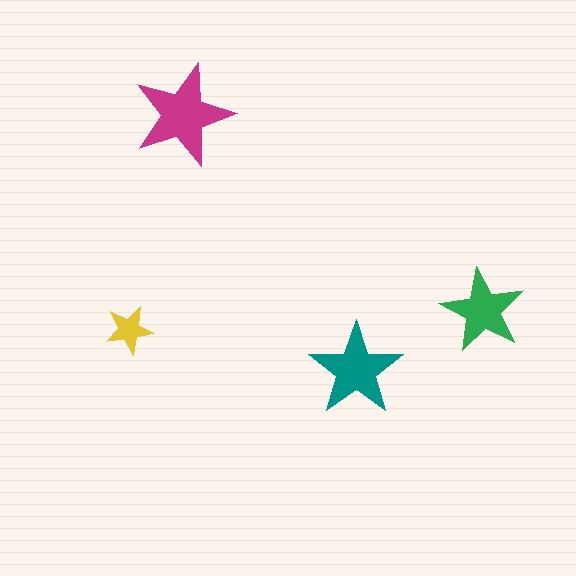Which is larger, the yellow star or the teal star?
The teal one.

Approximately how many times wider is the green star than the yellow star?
About 1.5 times wider.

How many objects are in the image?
There are 4 objects in the image.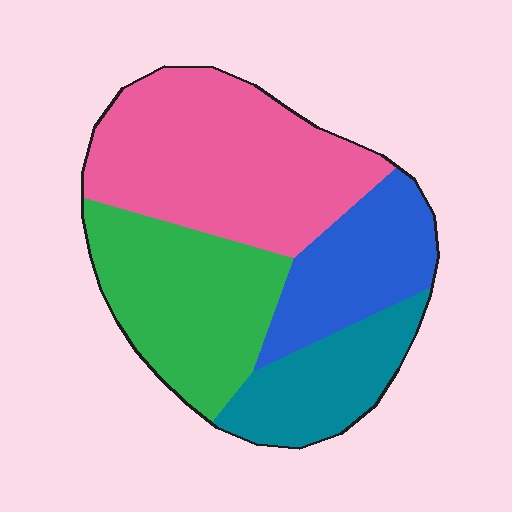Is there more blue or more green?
Green.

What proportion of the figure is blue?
Blue takes up about one sixth (1/6) of the figure.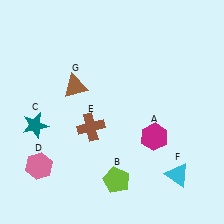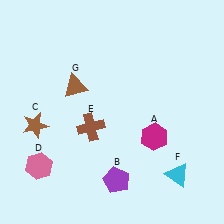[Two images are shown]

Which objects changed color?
B changed from lime to purple. C changed from teal to brown.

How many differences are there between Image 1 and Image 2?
There are 2 differences between the two images.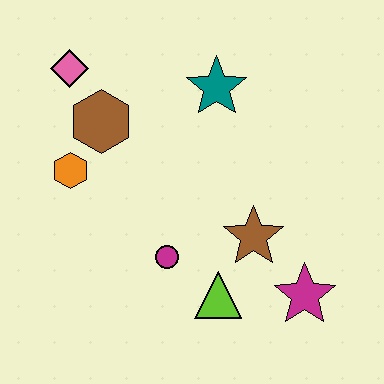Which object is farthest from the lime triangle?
The pink diamond is farthest from the lime triangle.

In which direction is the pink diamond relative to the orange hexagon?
The pink diamond is above the orange hexagon.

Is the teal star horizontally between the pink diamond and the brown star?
Yes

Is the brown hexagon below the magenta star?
No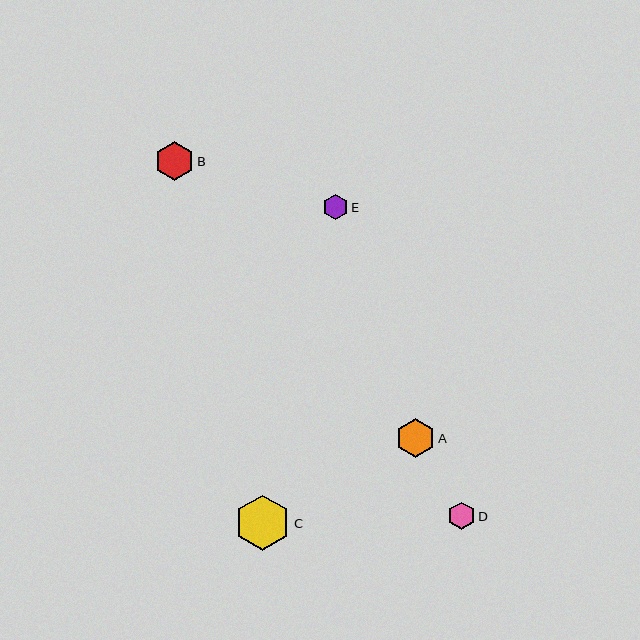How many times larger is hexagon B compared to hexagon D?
Hexagon B is approximately 1.5 times the size of hexagon D.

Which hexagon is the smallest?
Hexagon E is the smallest with a size of approximately 26 pixels.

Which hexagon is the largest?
Hexagon C is the largest with a size of approximately 55 pixels.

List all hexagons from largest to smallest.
From largest to smallest: C, B, A, D, E.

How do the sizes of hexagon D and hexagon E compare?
Hexagon D and hexagon E are approximately the same size.